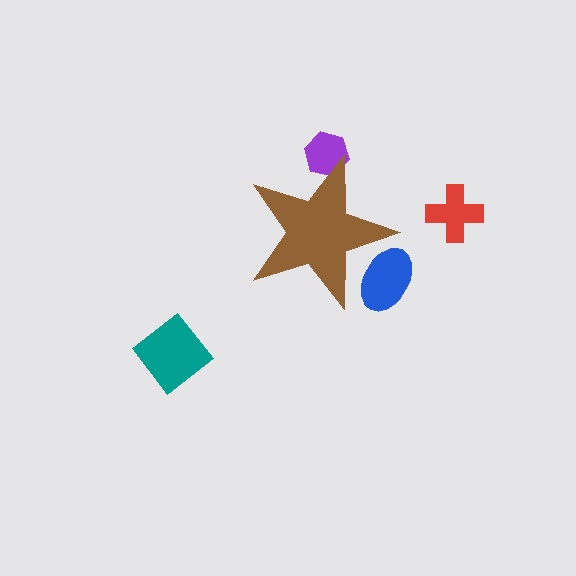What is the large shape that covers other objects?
A brown star.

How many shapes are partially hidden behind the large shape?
2 shapes are partially hidden.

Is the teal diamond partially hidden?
No, the teal diamond is fully visible.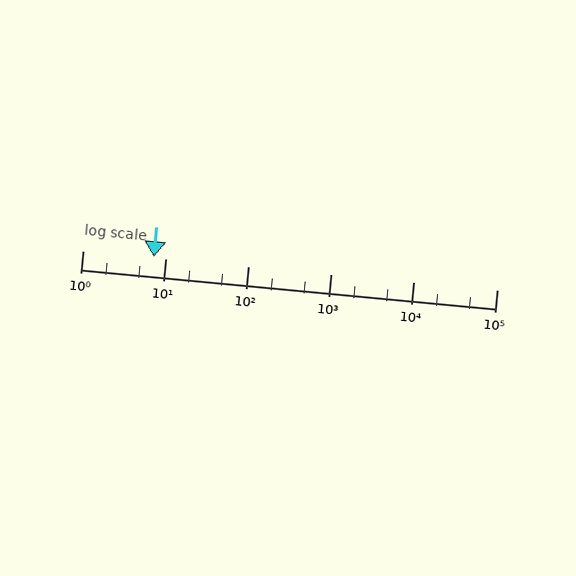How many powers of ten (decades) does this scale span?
The scale spans 5 decades, from 1 to 100000.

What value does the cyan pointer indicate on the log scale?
The pointer indicates approximately 7.2.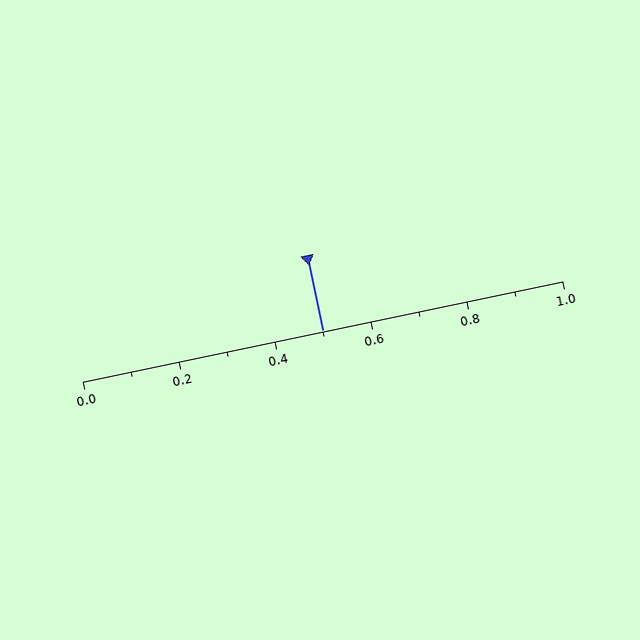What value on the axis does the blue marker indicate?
The marker indicates approximately 0.5.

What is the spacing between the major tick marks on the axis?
The major ticks are spaced 0.2 apart.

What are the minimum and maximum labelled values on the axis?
The axis runs from 0.0 to 1.0.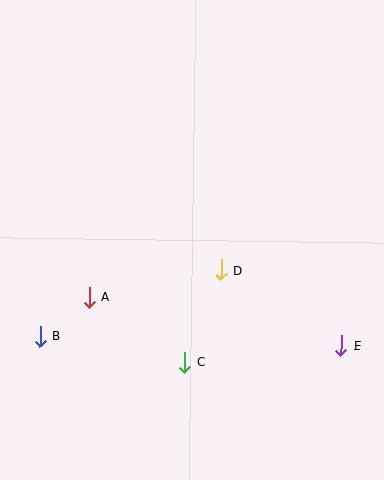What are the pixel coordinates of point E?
Point E is at (341, 346).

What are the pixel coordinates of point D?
Point D is at (221, 270).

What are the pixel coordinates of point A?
Point A is at (90, 297).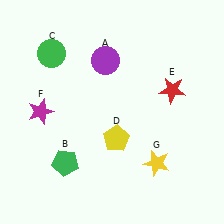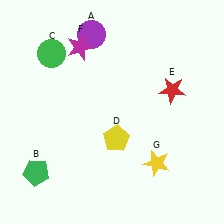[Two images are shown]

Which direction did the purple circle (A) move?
The purple circle (A) moved up.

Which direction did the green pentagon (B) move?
The green pentagon (B) moved left.